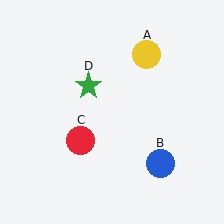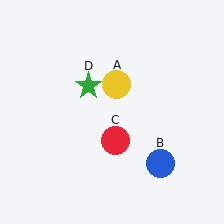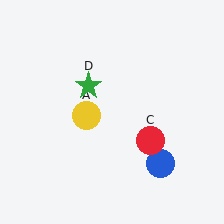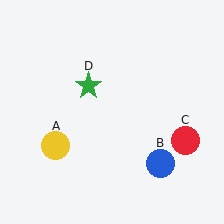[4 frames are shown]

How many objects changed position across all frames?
2 objects changed position: yellow circle (object A), red circle (object C).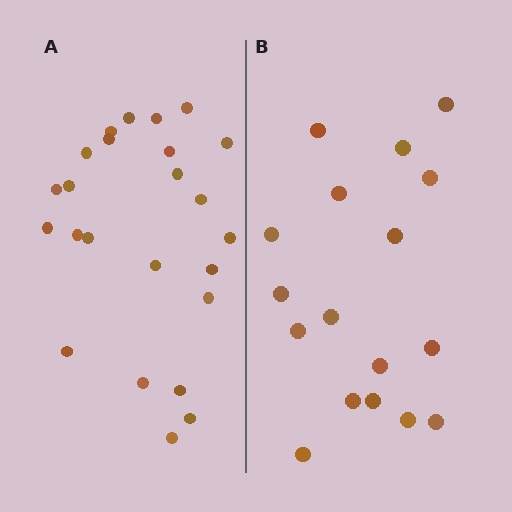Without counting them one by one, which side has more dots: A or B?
Region A (the left region) has more dots.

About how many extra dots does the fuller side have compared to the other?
Region A has roughly 8 or so more dots than region B.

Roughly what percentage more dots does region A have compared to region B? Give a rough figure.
About 40% more.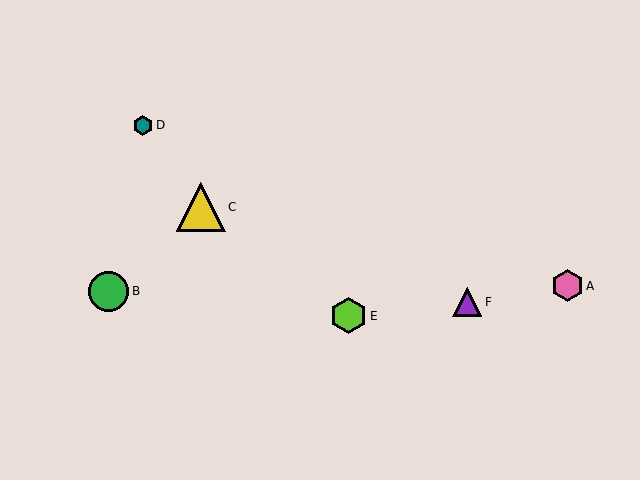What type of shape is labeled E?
Shape E is a lime hexagon.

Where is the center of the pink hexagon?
The center of the pink hexagon is at (567, 286).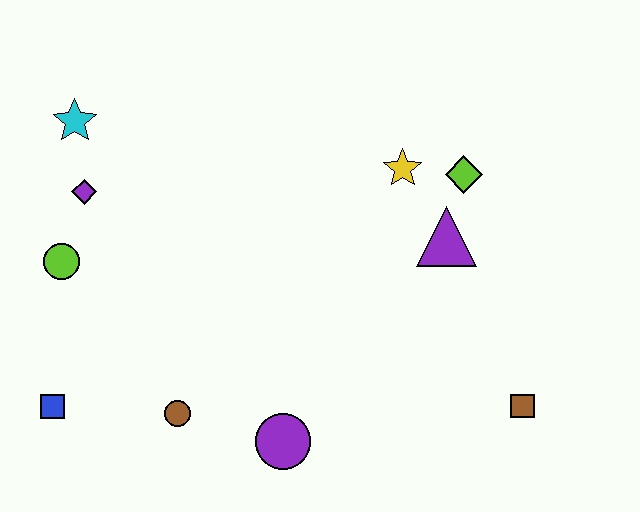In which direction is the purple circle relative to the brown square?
The purple circle is to the left of the brown square.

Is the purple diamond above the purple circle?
Yes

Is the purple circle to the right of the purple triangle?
No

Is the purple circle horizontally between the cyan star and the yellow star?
Yes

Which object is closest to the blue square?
The brown circle is closest to the blue square.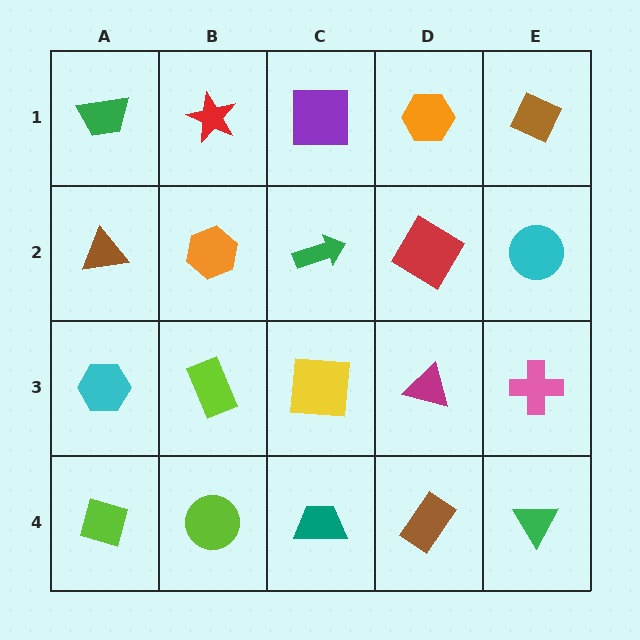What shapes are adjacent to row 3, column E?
A cyan circle (row 2, column E), a green triangle (row 4, column E), a magenta triangle (row 3, column D).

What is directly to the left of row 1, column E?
An orange hexagon.